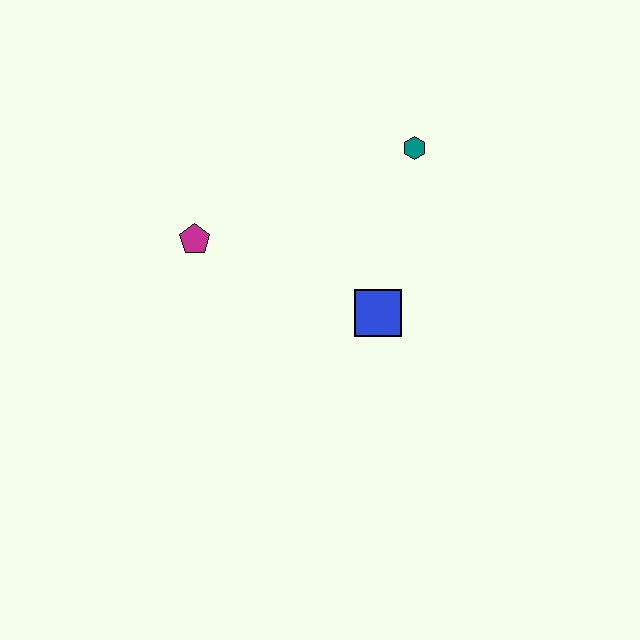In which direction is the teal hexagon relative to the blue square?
The teal hexagon is above the blue square.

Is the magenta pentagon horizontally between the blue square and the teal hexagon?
No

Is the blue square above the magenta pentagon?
No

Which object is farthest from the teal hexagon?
The magenta pentagon is farthest from the teal hexagon.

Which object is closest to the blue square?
The teal hexagon is closest to the blue square.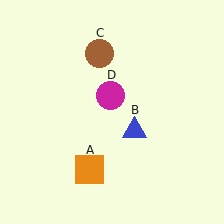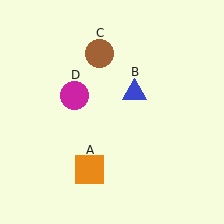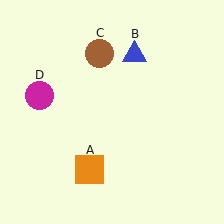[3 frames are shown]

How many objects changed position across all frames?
2 objects changed position: blue triangle (object B), magenta circle (object D).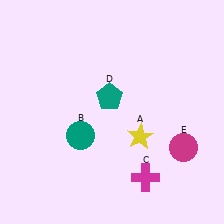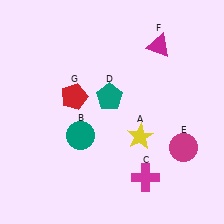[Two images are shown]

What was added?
A magenta triangle (F), a red pentagon (G) were added in Image 2.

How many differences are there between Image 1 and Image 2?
There are 2 differences between the two images.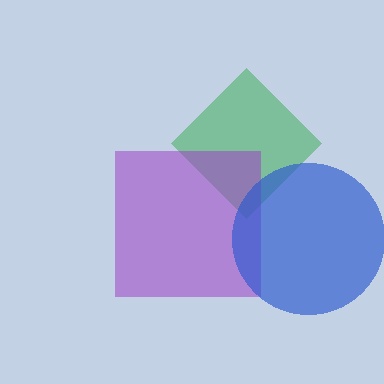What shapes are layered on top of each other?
The layered shapes are: a green diamond, a purple square, a blue circle.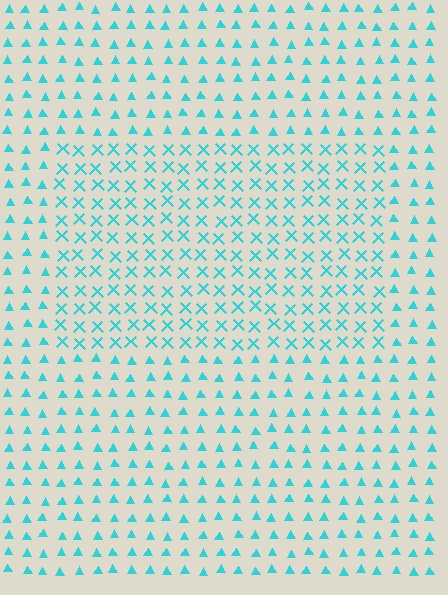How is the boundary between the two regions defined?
The boundary is defined by a change in element shape: X marks inside vs. triangles outside. All elements share the same color and spacing.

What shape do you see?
I see a rectangle.